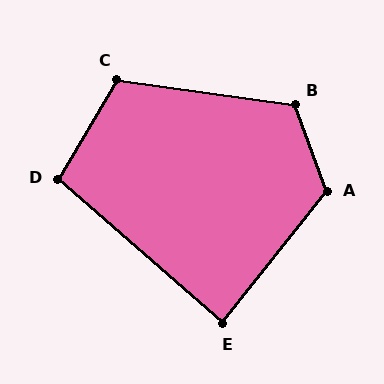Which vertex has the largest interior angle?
A, at approximately 122 degrees.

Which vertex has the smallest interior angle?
E, at approximately 87 degrees.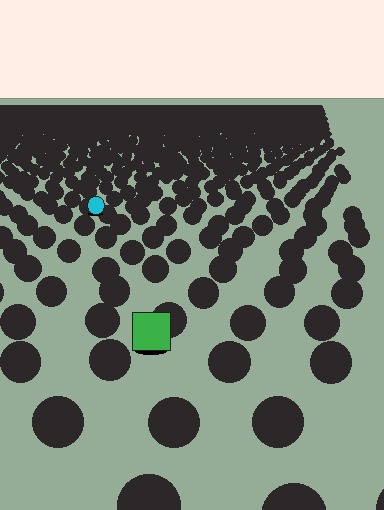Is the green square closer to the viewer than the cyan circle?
Yes. The green square is closer — you can tell from the texture gradient: the ground texture is coarser near it.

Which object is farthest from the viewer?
The cyan circle is farthest from the viewer. It appears smaller and the ground texture around it is denser.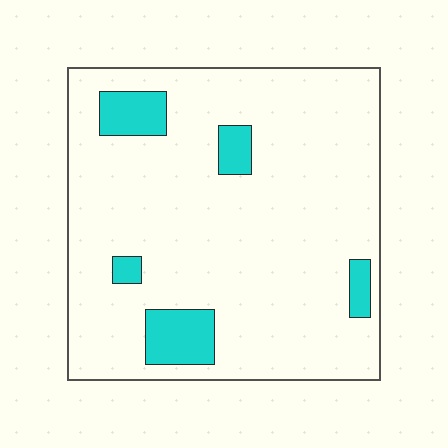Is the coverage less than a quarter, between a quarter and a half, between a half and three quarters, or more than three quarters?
Less than a quarter.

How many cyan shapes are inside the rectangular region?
5.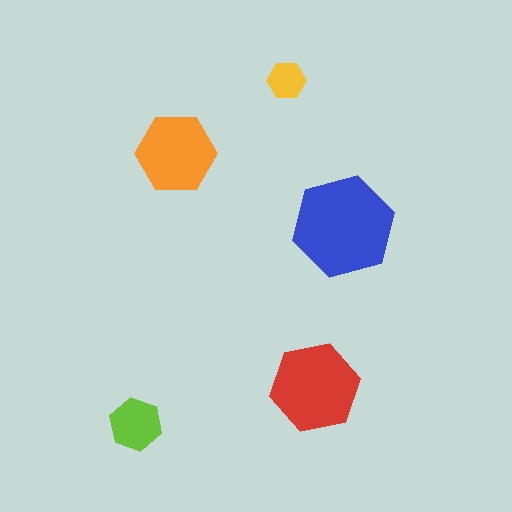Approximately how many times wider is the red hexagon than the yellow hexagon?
About 2.5 times wider.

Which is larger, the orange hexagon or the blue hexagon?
The blue one.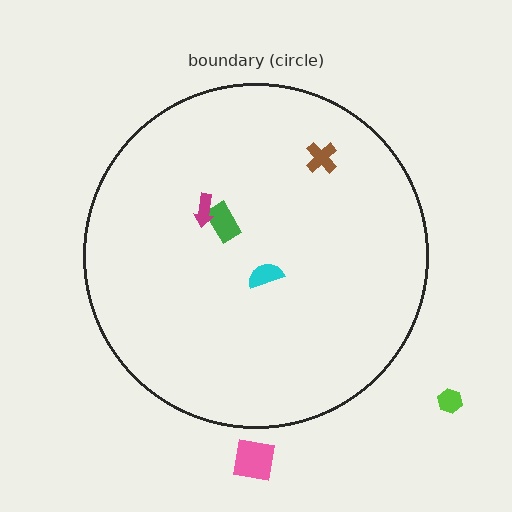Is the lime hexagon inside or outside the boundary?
Outside.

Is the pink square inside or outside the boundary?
Outside.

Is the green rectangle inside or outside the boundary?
Inside.